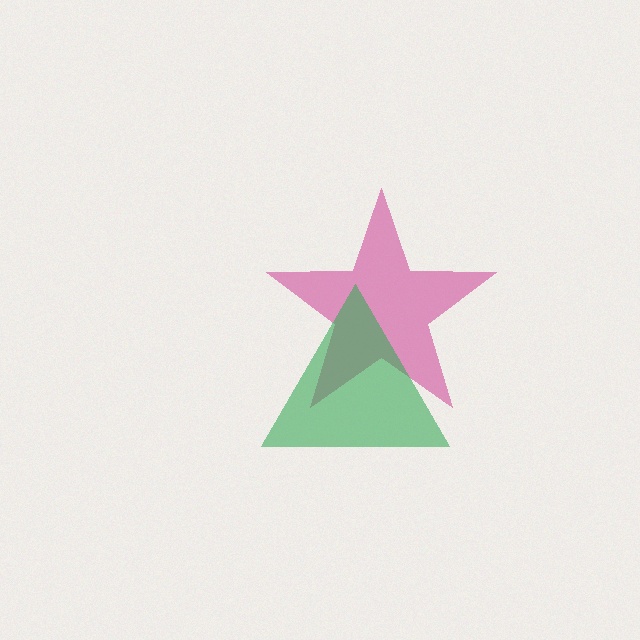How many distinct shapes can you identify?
There are 2 distinct shapes: a magenta star, a green triangle.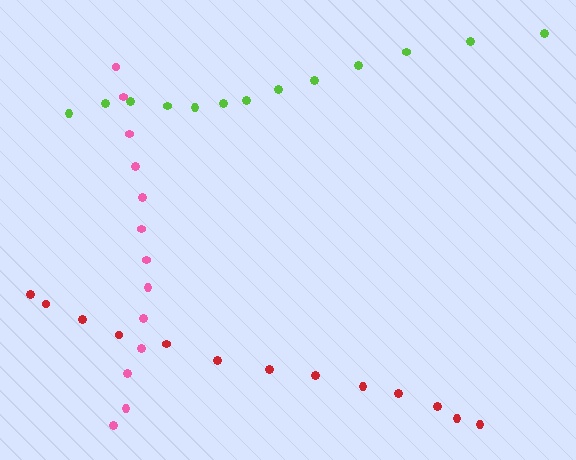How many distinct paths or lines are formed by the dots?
There are 3 distinct paths.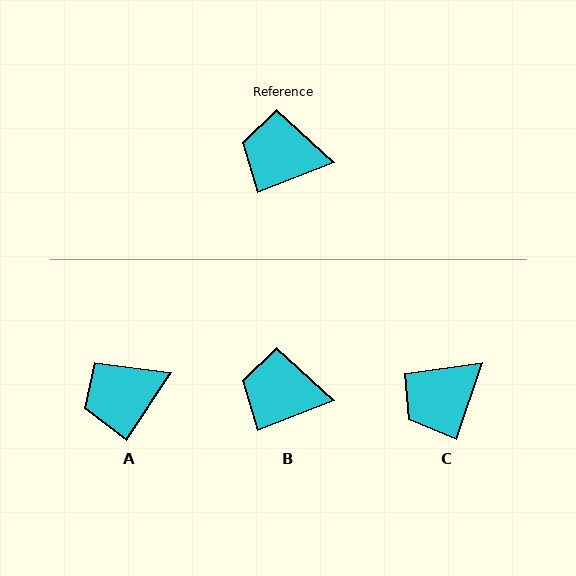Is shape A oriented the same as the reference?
No, it is off by about 35 degrees.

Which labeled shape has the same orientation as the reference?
B.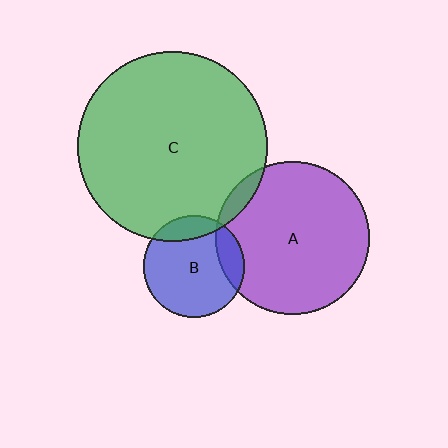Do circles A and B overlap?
Yes.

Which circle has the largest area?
Circle C (green).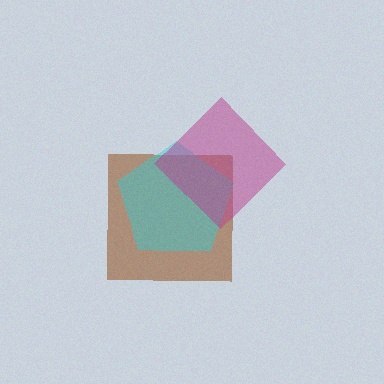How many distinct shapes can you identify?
There are 3 distinct shapes: a brown square, a cyan pentagon, a magenta diamond.